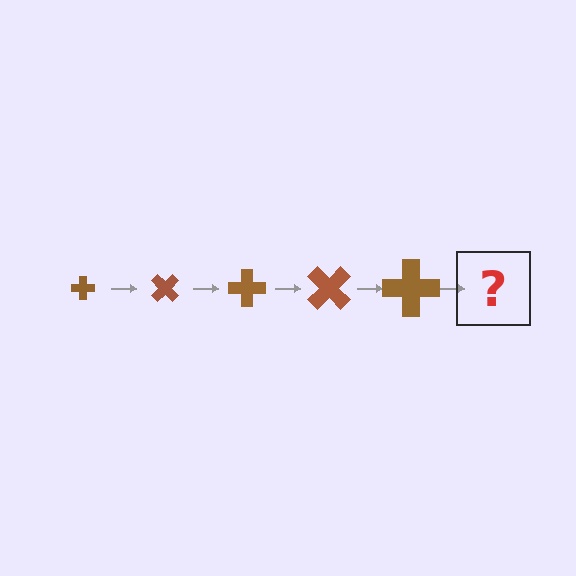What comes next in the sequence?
The next element should be a cross, larger than the previous one and rotated 225 degrees from the start.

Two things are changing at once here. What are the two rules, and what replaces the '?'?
The two rules are that the cross grows larger each step and it rotates 45 degrees each step. The '?' should be a cross, larger than the previous one and rotated 225 degrees from the start.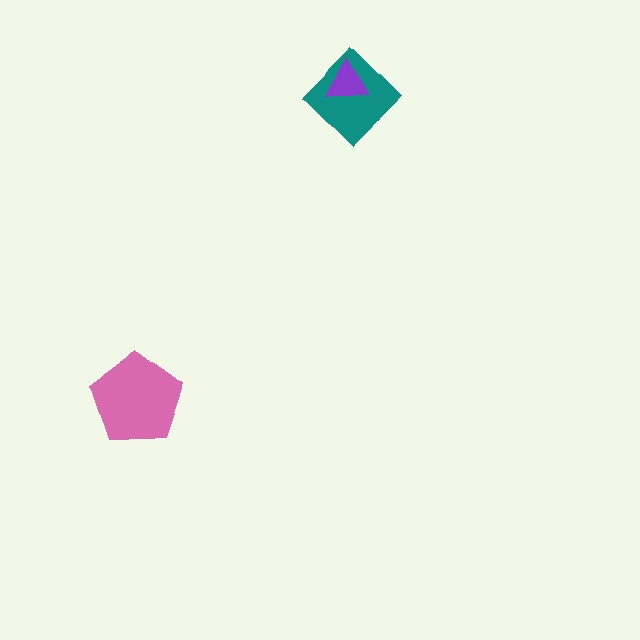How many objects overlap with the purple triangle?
1 object overlaps with the purple triangle.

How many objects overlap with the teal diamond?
1 object overlaps with the teal diamond.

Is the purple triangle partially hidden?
No, no other shape covers it.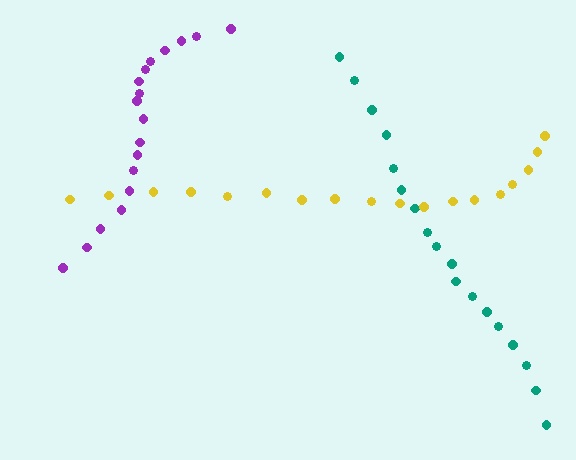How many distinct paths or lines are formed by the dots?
There are 3 distinct paths.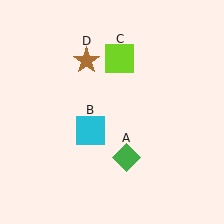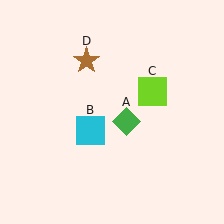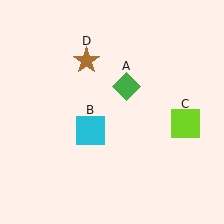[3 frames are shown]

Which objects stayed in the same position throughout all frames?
Cyan square (object B) and brown star (object D) remained stationary.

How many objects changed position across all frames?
2 objects changed position: green diamond (object A), lime square (object C).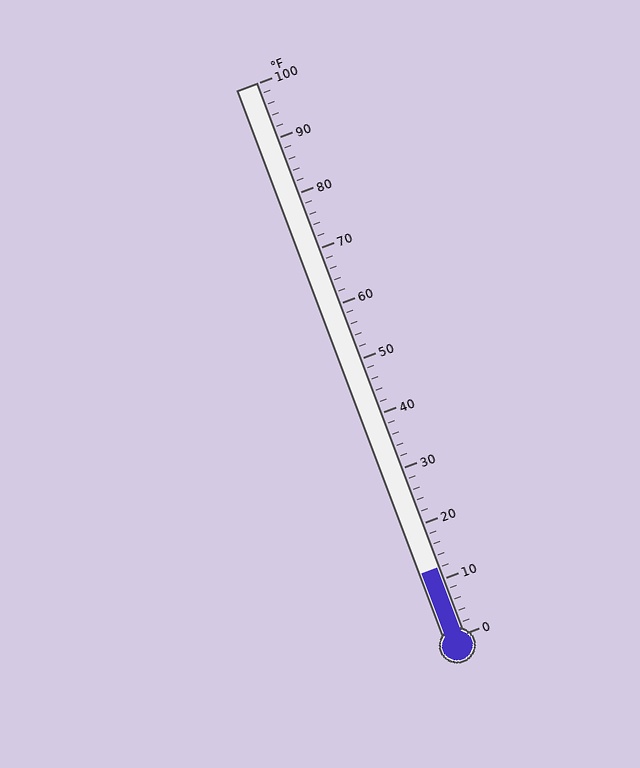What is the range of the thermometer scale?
The thermometer scale ranges from 0°F to 100°F.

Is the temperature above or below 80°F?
The temperature is below 80°F.